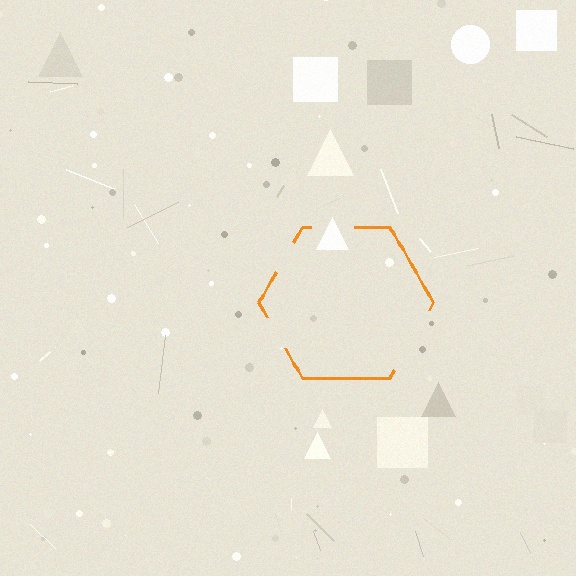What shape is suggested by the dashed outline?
The dashed outline suggests a hexagon.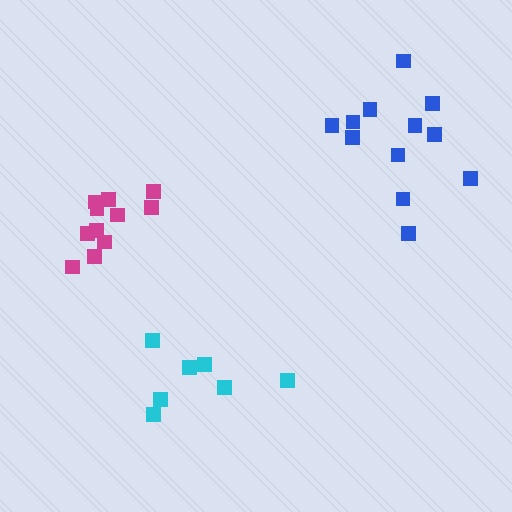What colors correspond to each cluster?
The clusters are colored: blue, magenta, cyan.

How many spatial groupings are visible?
There are 3 spatial groupings.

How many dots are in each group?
Group 1: 12 dots, Group 2: 11 dots, Group 3: 7 dots (30 total).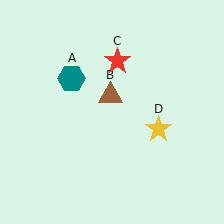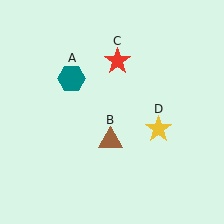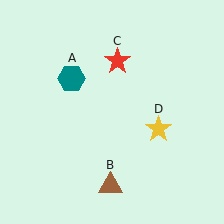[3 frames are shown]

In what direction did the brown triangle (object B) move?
The brown triangle (object B) moved down.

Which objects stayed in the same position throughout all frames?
Teal hexagon (object A) and red star (object C) and yellow star (object D) remained stationary.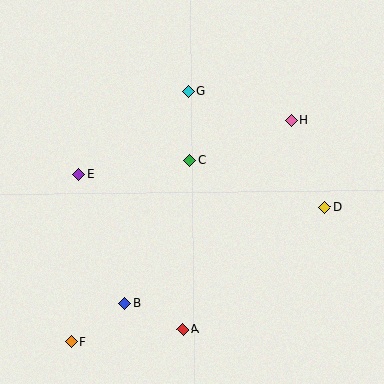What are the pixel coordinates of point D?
Point D is at (325, 207).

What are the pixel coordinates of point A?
Point A is at (183, 329).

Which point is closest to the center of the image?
Point C at (189, 160) is closest to the center.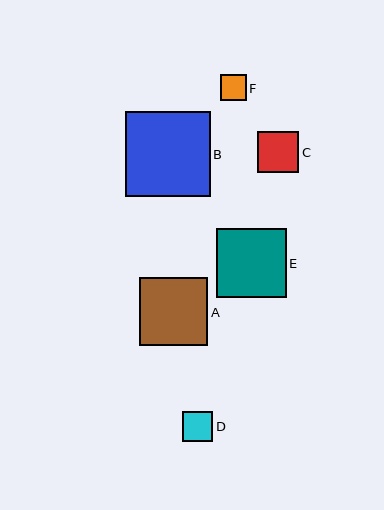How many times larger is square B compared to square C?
Square B is approximately 2.1 times the size of square C.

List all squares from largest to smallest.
From largest to smallest: B, E, A, C, D, F.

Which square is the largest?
Square B is the largest with a size of approximately 85 pixels.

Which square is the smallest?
Square F is the smallest with a size of approximately 26 pixels.